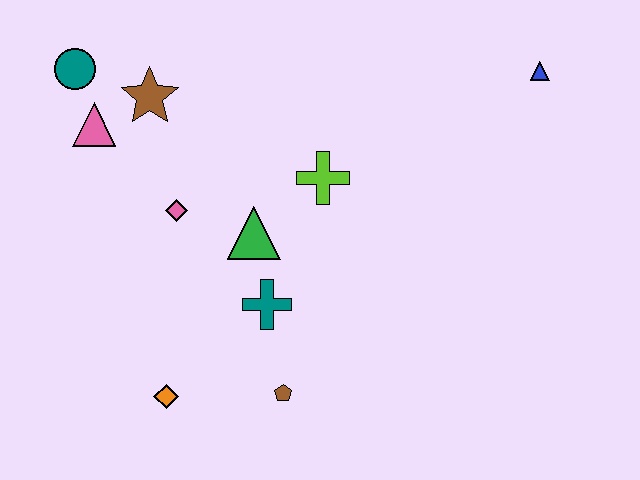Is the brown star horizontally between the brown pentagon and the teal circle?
Yes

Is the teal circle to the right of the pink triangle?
No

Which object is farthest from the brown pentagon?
The blue triangle is farthest from the brown pentagon.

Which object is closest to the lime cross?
The green triangle is closest to the lime cross.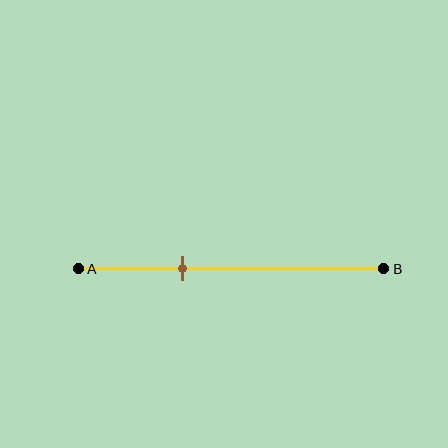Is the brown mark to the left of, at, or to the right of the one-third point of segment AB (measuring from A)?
The brown mark is approximately at the one-third point of segment AB.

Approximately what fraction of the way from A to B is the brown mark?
The brown mark is approximately 35% of the way from A to B.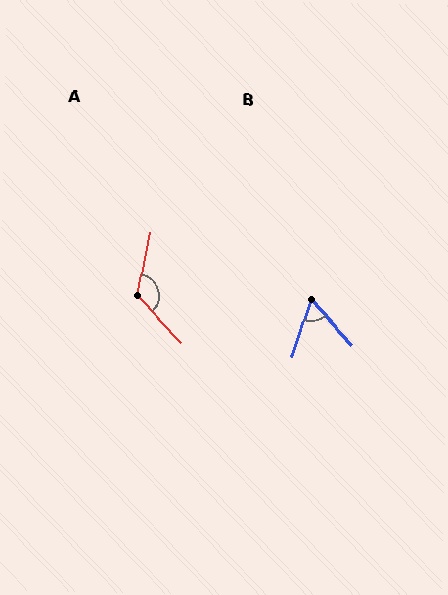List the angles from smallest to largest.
B (60°), A (125°).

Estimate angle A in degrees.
Approximately 125 degrees.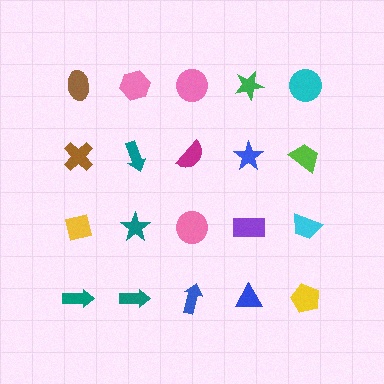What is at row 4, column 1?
A teal arrow.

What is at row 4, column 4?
A blue triangle.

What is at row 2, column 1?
A brown cross.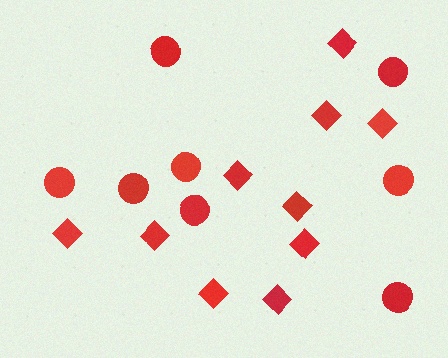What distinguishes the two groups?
There are 2 groups: one group of circles (8) and one group of diamonds (10).